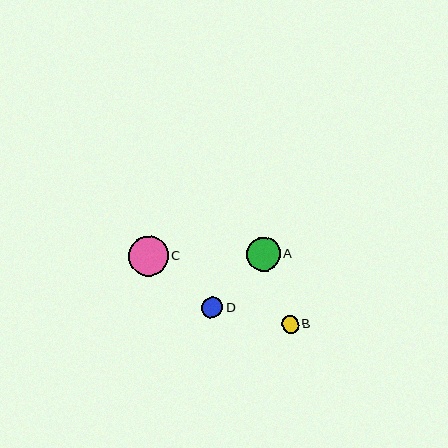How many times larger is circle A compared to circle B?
Circle A is approximately 2.0 times the size of circle B.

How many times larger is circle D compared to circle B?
Circle D is approximately 1.2 times the size of circle B.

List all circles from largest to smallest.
From largest to smallest: C, A, D, B.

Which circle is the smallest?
Circle B is the smallest with a size of approximately 17 pixels.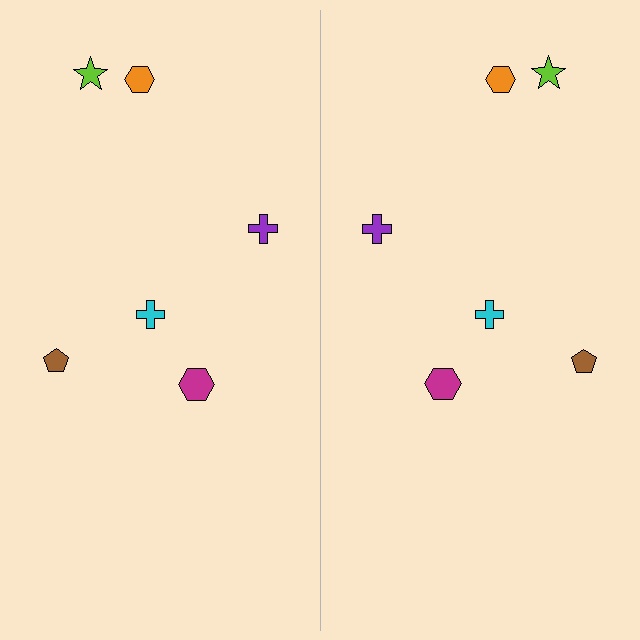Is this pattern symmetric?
Yes, this pattern has bilateral (reflection) symmetry.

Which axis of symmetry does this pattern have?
The pattern has a vertical axis of symmetry running through the center of the image.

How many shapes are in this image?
There are 12 shapes in this image.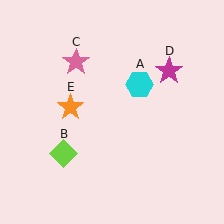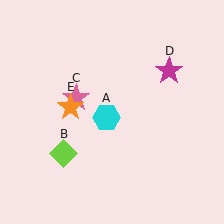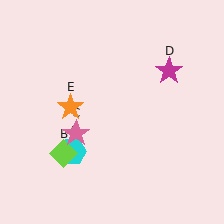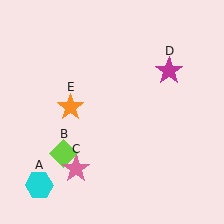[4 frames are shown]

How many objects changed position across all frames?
2 objects changed position: cyan hexagon (object A), pink star (object C).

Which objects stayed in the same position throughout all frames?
Lime diamond (object B) and magenta star (object D) and orange star (object E) remained stationary.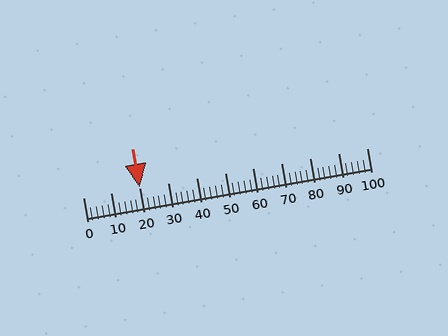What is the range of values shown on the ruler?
The ruler shows values from 0 to 100.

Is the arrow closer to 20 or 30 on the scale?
The arrow is closer to 20.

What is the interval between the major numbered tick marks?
The major tick marks are spaced 10 units apart.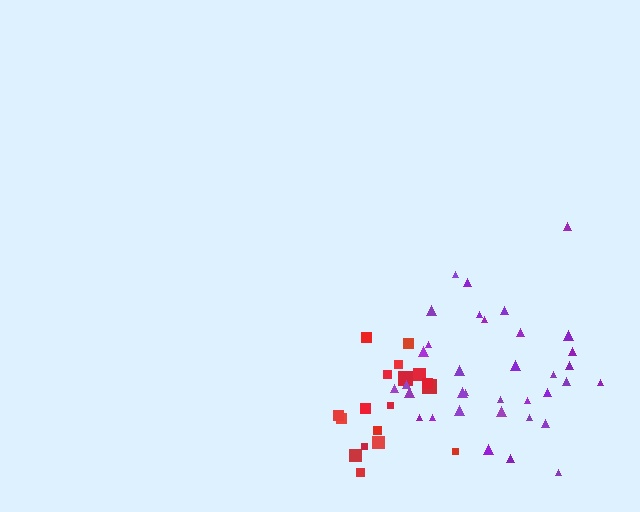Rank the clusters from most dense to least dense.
red, purple.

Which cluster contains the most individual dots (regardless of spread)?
Purple (35).